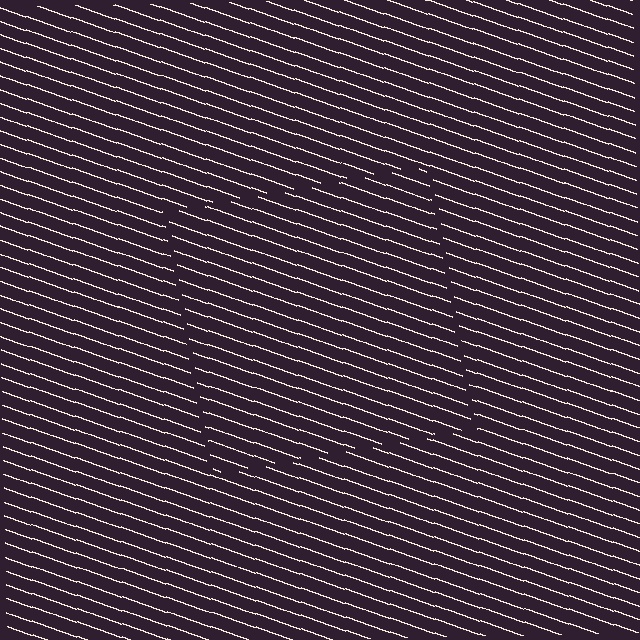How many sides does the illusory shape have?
4 sides — the line-ends trace a square.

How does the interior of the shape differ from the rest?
The interior of the shape contains the same grating, shifted by half a period — the contour is defined by the phase discontinuity where line-ends from the inner and outer gratings abut.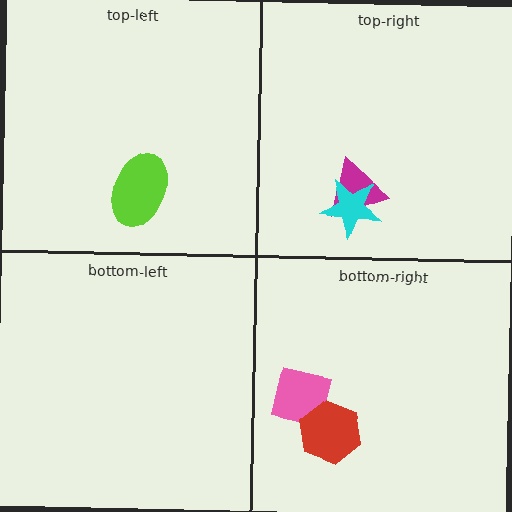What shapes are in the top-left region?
The lime ellipse.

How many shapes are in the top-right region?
2.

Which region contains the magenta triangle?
The top-right region.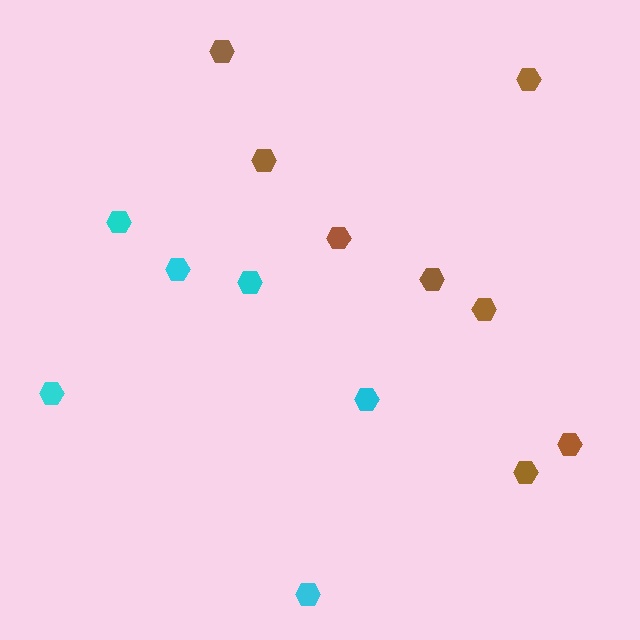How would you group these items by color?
There are 2 groups: one group of cyan hexagons (6) and one group of brown hexagons (8).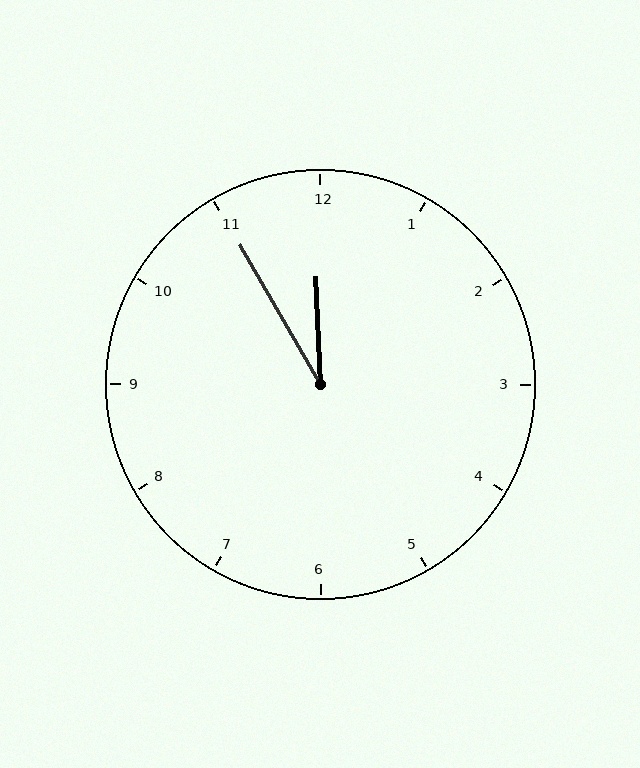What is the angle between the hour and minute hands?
Approximately 28 degrees.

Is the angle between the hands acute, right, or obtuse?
It is acute.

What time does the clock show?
11:55.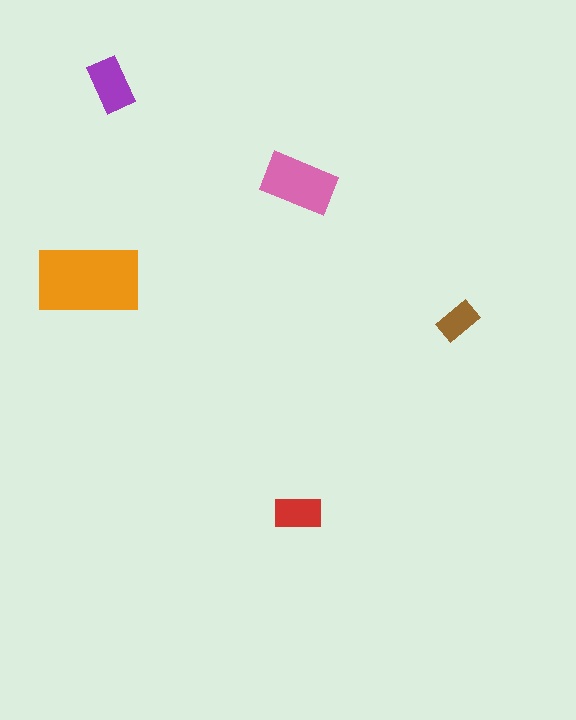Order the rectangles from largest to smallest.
the orange one, the pink one, the purple one, the red one, the brown one.